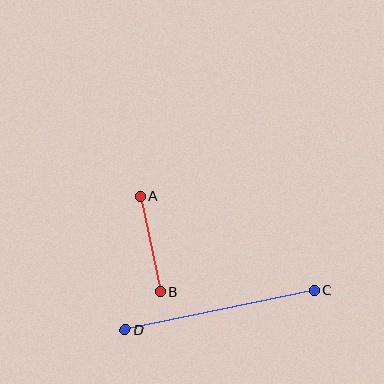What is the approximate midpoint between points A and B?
The midpoint is at approximately (150, 244) pixels.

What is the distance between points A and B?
The distance is approximately 98 pixels.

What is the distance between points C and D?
The distance is approximately 192 pixels.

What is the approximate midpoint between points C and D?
The midpoint is at approximately (220, 310) pixels.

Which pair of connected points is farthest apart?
Points C and D are farthest apart.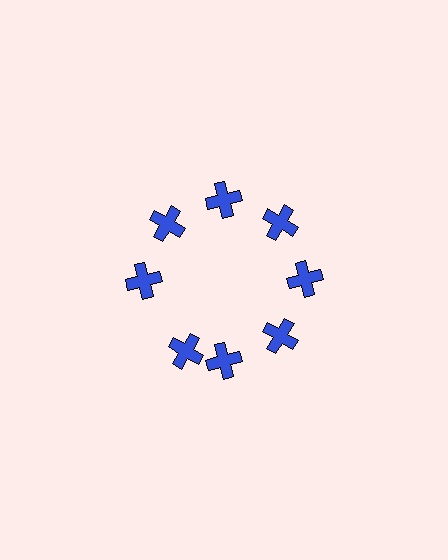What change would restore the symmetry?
The symmetry would be restored by rotating it back into even spacing with its neighbors so that all 8 crosses sit at equal angles and equal distance from the center.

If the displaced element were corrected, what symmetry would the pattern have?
It would have 8-fold rotational symmetry — the pattern would map onto itself every 45 degrees.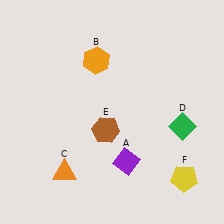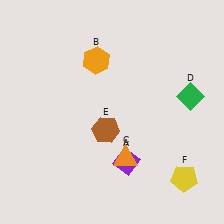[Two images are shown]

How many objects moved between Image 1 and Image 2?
2 objects moved between the two images.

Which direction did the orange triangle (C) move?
The orange triangle (C) moved right.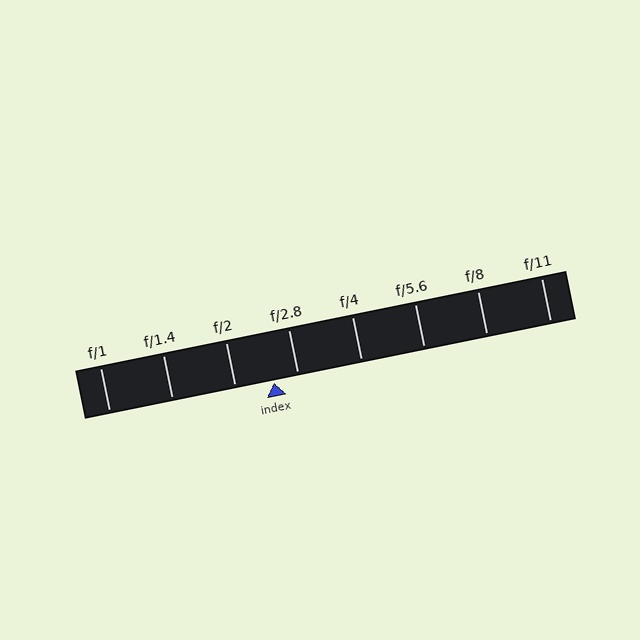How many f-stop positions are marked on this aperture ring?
There are 8 f-stop positions marked.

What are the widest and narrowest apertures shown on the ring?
The widest aperture shown is f/1 and the narrowest is f/11.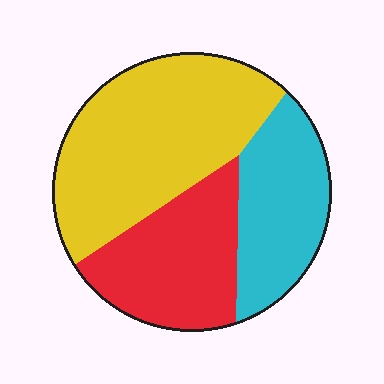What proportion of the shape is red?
Red takes up about one quarter (1/4) of the shape.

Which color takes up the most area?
Yellow, at roughly 45%.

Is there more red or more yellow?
Yellow.